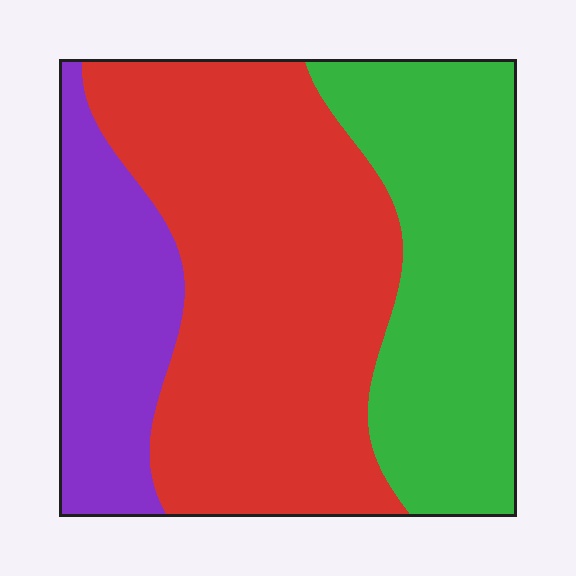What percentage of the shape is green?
Green covers about 30% of the shape.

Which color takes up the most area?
Red, at roughly 50%.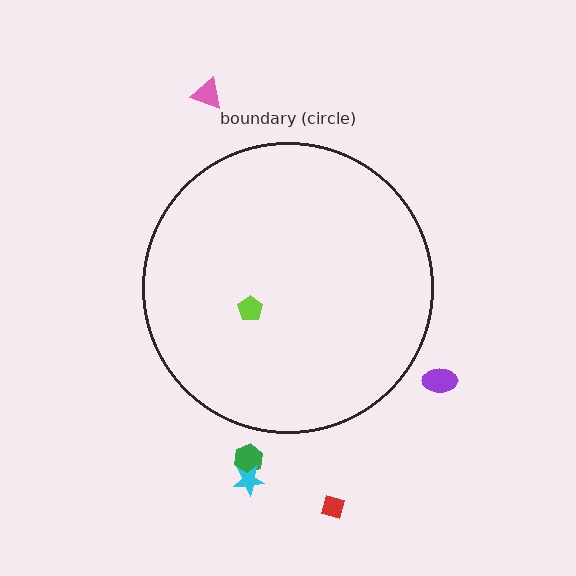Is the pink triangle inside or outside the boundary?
Outside.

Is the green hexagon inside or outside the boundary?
Outside.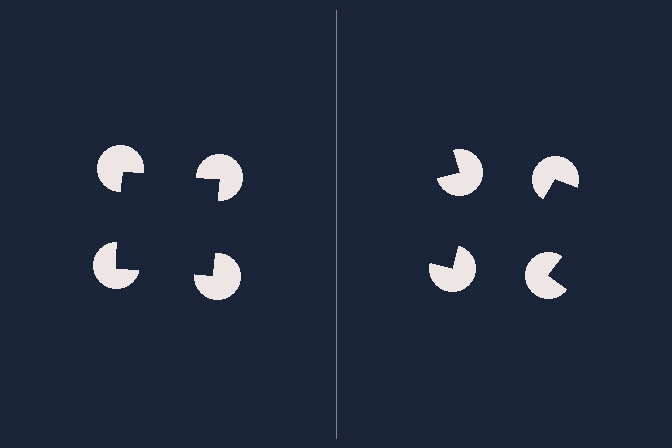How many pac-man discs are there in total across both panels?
8 — 4 on each side.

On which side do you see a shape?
An illusory square appears on the left side. On the right side the wedge cuts are rotated, so no coherent shape forms.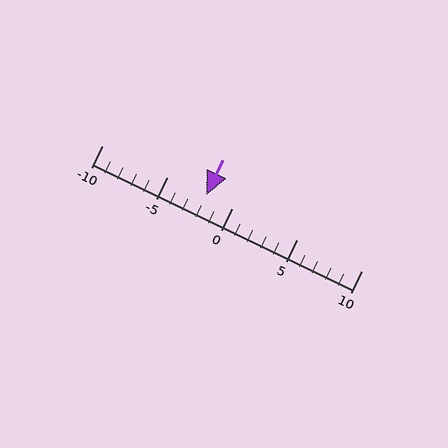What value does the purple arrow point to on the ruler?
The purple arrow points to approximately -2.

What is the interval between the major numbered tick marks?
The major tick marks are spaced 5 units apart.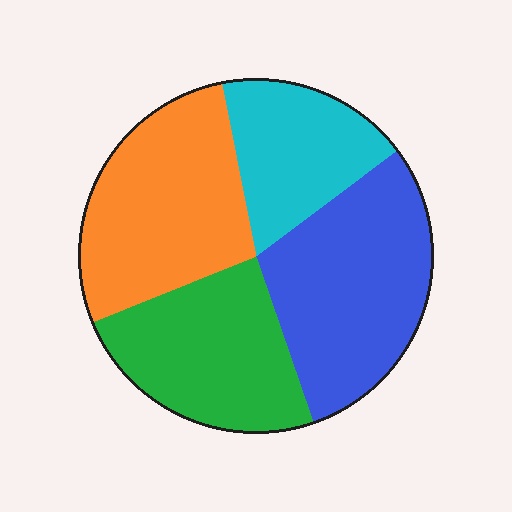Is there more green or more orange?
Orange.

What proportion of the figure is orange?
Orange covers roughly 30% of the figure.